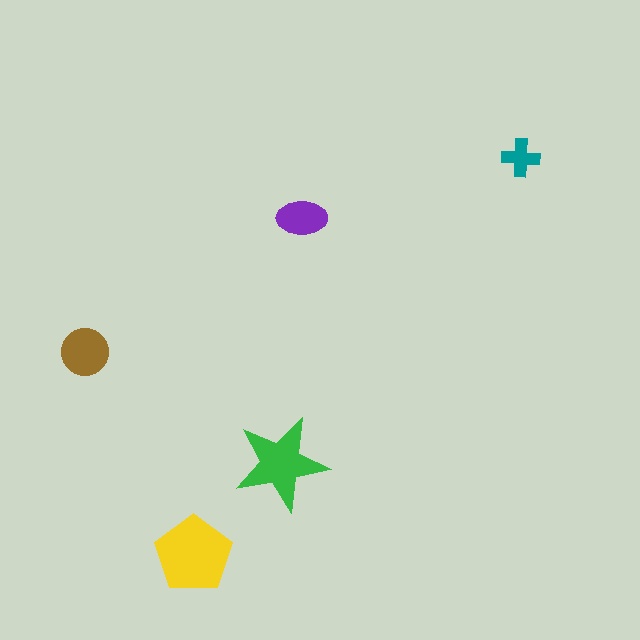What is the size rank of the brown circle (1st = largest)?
3rd.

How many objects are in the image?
There are 5 objects in the image.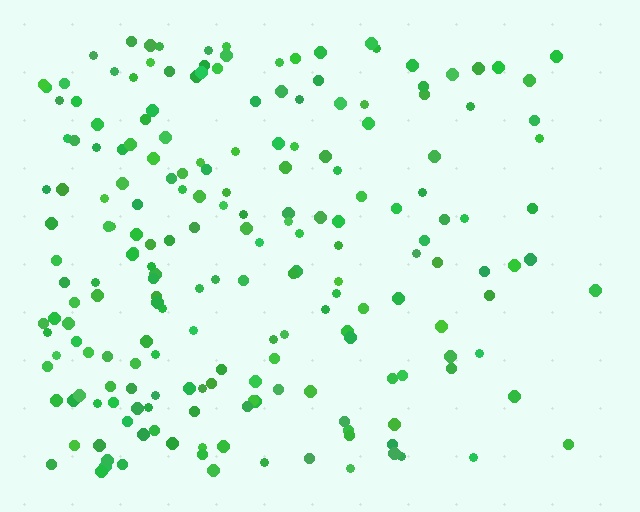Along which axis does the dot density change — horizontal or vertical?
Horizontal.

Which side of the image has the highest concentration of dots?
The left.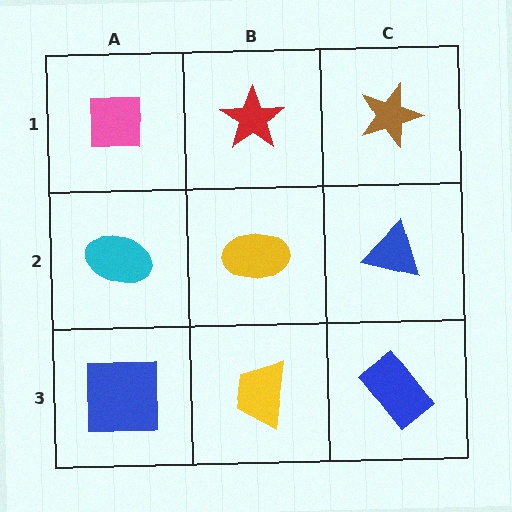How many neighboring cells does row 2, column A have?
3.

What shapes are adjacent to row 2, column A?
A pink square (row 1, column A), a blue square (row 3, column A), a yellow ellipse (row 2, column B).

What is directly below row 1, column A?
A cyan ellipse.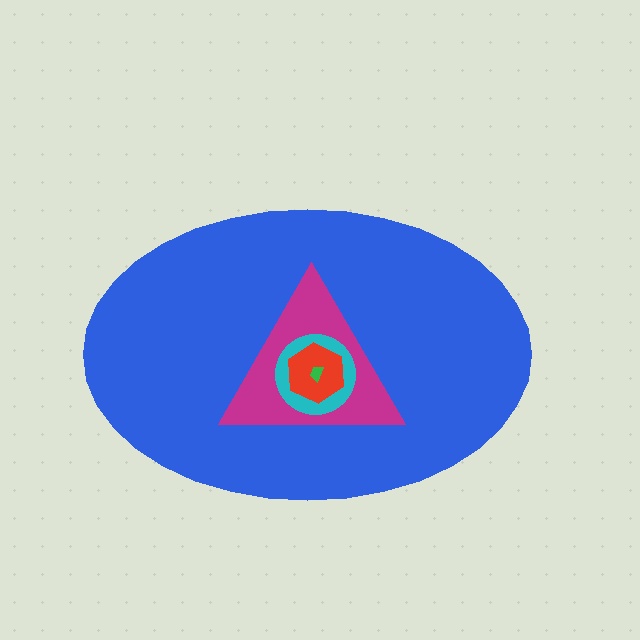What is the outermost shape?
The blue ellipse.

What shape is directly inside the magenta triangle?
The cyan circle.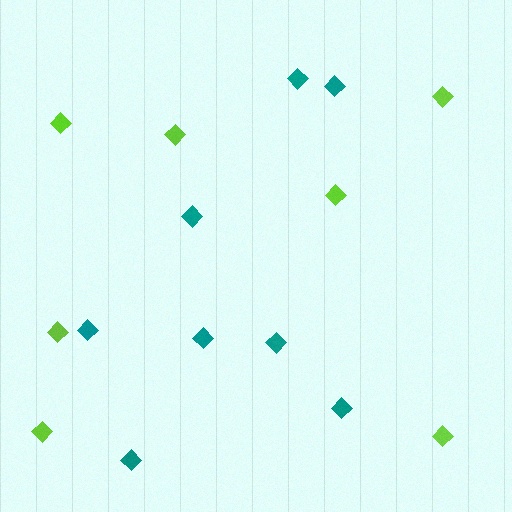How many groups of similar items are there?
There are 2 groups: one group of lime diamonds (7) and one group of teal diamonds (8).